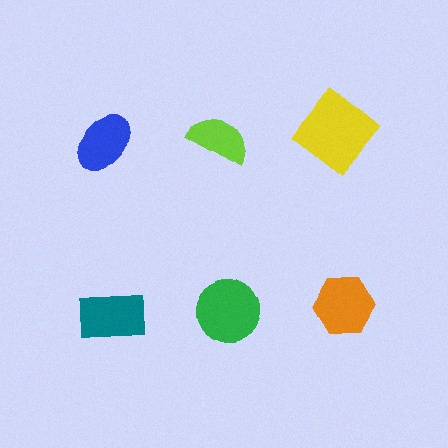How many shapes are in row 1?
3 shapes.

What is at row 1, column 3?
A yellow diamond.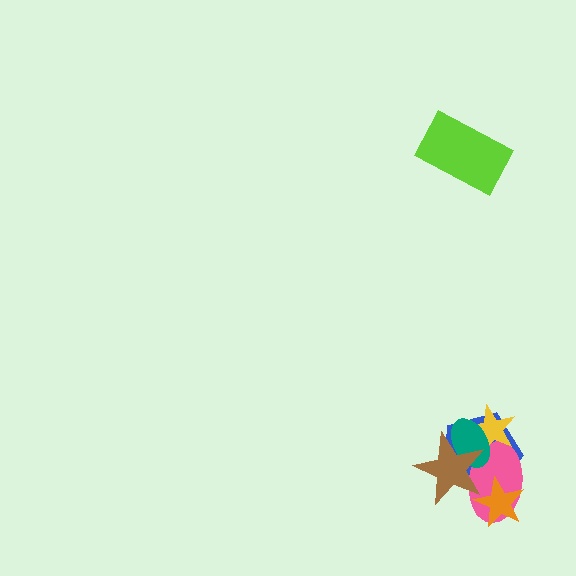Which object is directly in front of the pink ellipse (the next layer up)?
The yellow star is directly in front of the pink ellipse.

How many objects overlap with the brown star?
3 objects overlap with the brown star.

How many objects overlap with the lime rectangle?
0 objects overlap with the lime rectangle.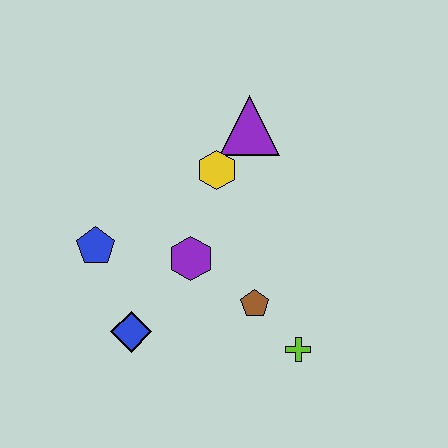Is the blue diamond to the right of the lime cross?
No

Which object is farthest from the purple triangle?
The blue diamond is farthest from the purple triangle.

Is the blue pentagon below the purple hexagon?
No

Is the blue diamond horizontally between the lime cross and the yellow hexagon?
No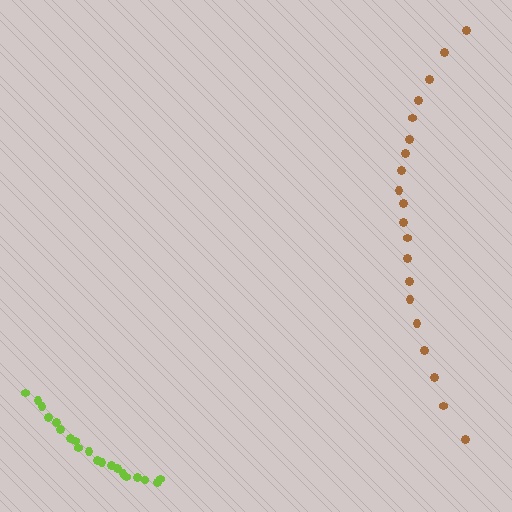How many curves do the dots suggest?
There are 2 distinct paths.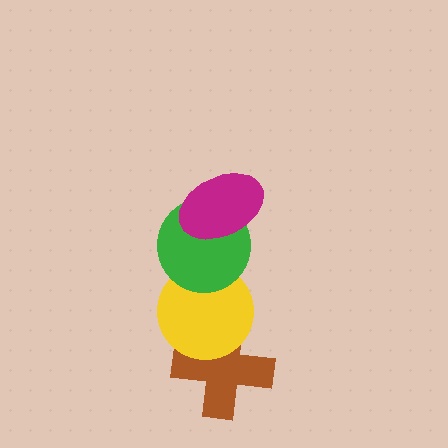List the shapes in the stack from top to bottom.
From top to bottom: the magenta ellipse, the green circle, the yellow circle, the brown cross.